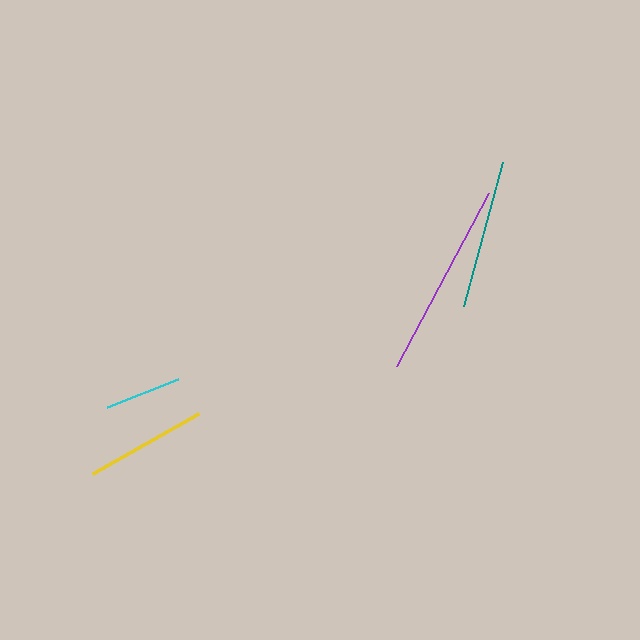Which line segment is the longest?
The purple line is the longest at approximately 196 pixels.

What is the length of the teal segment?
The teal segment is approximately 149 pixels long.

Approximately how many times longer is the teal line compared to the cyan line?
The teal line is approximately 2.0 times the length of the cyan line.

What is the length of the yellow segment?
The yellow segment is approximately 122 pixels long.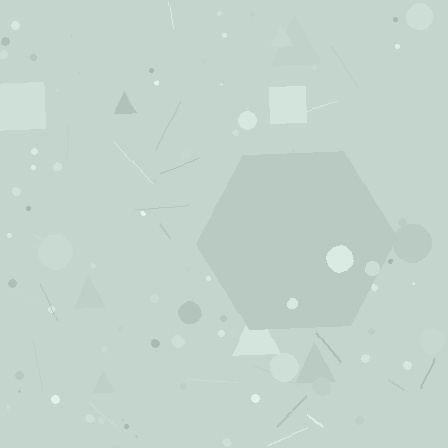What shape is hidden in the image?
A hexagon is hidden in the image.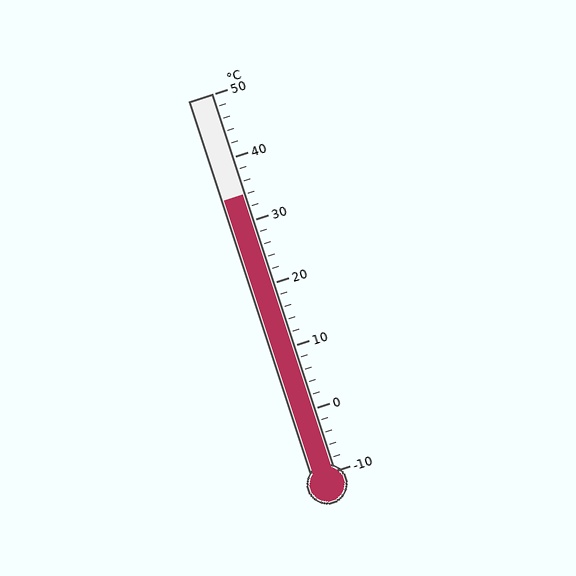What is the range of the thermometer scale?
The thermometer scale ranges from -10°C to 50°C.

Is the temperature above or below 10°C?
The temperature is above 10°C.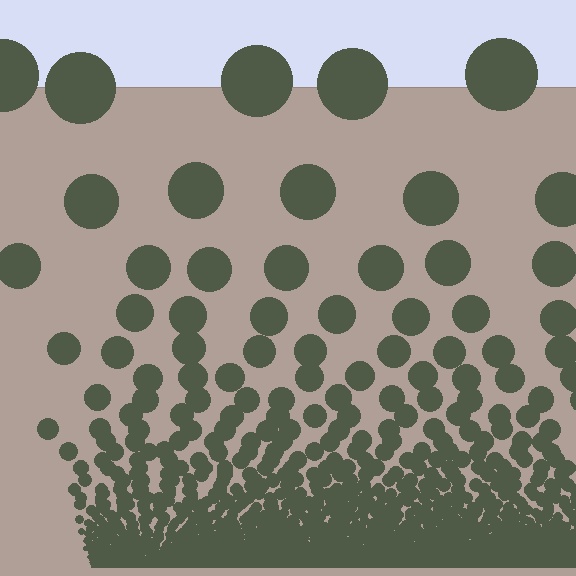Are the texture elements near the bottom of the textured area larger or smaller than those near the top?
Smaller. The gradient is inverted — elements near the bottom are smaller and denser.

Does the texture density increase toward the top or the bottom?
Density increases toward the bottom.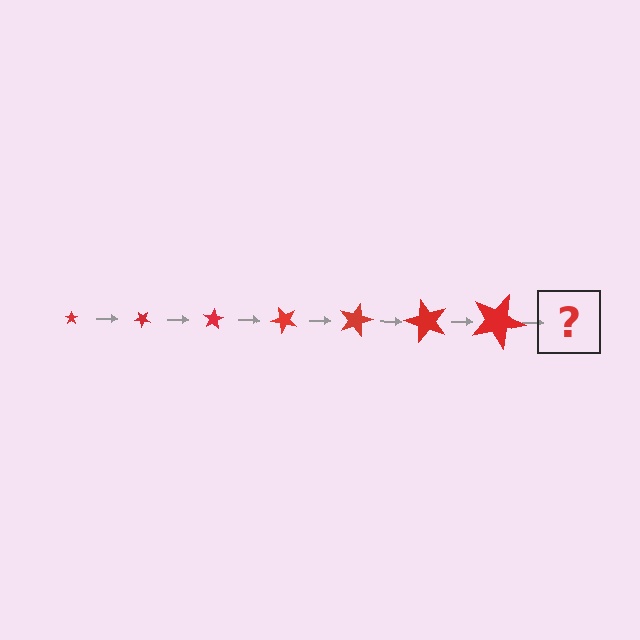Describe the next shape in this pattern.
It should be a star, larger than the previous one and rotated 280 degrees from the start.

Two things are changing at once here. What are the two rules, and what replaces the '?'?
The two rules are that the star grows larger each step and it rotates 40 degrees each step. The '?' should be a star, larger than the previous one and rotated 280 degrees from the start.